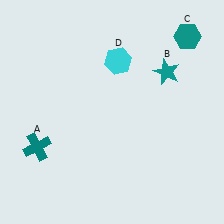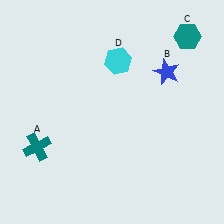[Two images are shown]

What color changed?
The star (B) changed from teal in Image 1 to blue in Image 2.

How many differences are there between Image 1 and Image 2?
There is 1 difference between the two images.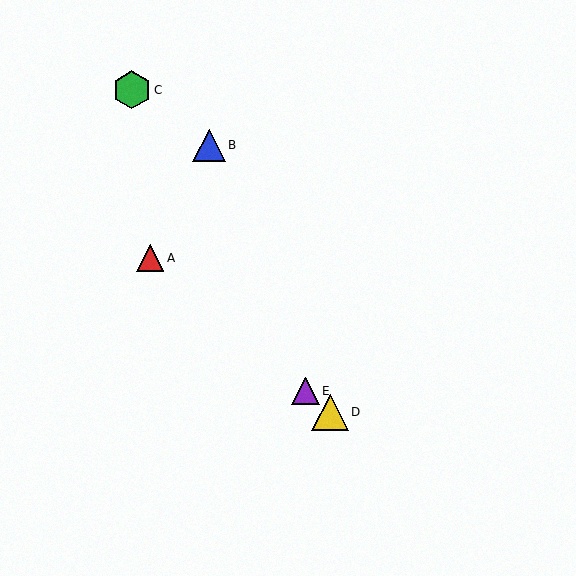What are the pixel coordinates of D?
Object D is at (330, 412).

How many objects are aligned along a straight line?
3 objects (A, D, E) are aligned along a straight line.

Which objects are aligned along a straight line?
Objects A, D, E are aligned along a straight line.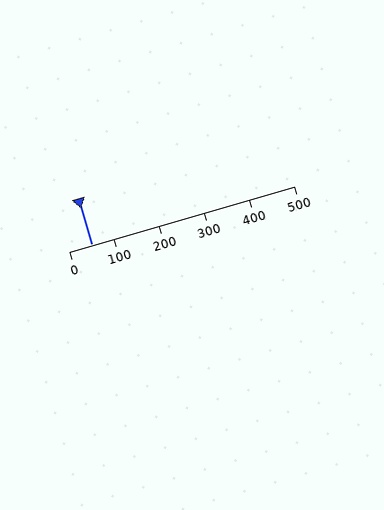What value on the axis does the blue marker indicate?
The marker indicates approximately 50.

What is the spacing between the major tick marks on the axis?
The major ticks are spaced 100 apart.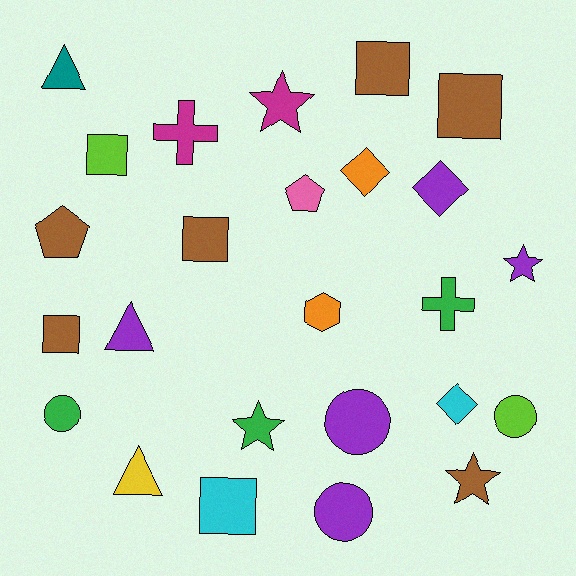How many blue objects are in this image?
There are no blue objects.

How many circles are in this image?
There are 4 circles.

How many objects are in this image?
There are 25 objects.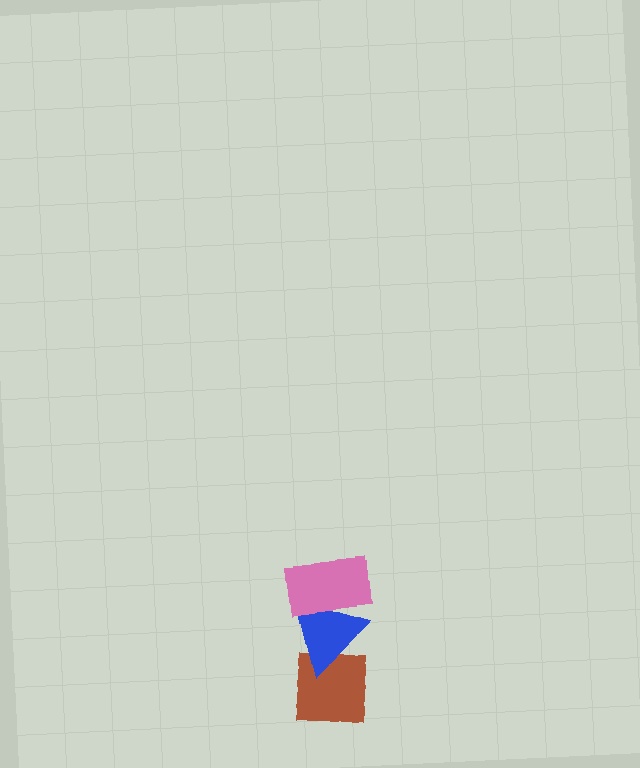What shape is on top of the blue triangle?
The pink rectangle is on top of the blue triangle.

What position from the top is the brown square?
The brown square is 3rd from the top.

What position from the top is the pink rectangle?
The pink rectangle is 1st from the top.